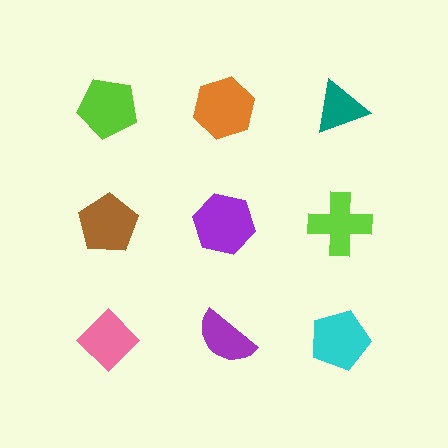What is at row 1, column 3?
A teal triangle.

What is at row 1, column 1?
A lime pentagon.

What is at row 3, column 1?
A pink diamond.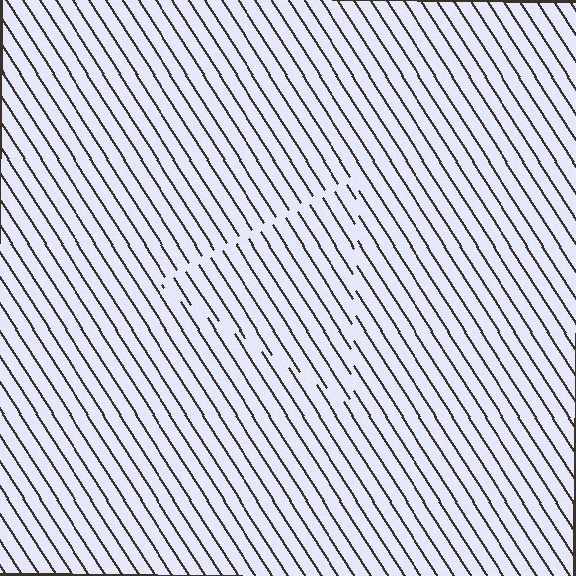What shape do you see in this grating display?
An illusory triangle. The interior of the shape contains the same grating, shifted by half a period — the contour is defined by the phase discontinuity where line-ends from the inner and outer gratings abut.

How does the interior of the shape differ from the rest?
The interior of the shape contains the same grating, shifted by half a period — the contour is defined by the phase discontinuity where line-ends from the inner and outer gratings abut.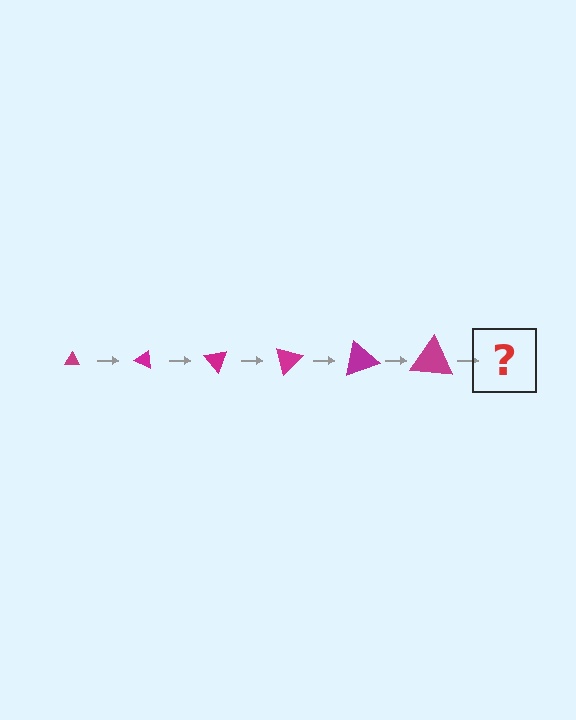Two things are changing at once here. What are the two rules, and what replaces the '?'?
The two rules are that the triangle grows larger each step and it rotates 25 degrees each step. The '?' should be a triangle, larger than the previous one and rotated 150 degrees from the start.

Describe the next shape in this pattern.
It should be a triangle, larger than the previous one and rotated 150 degrees from the start.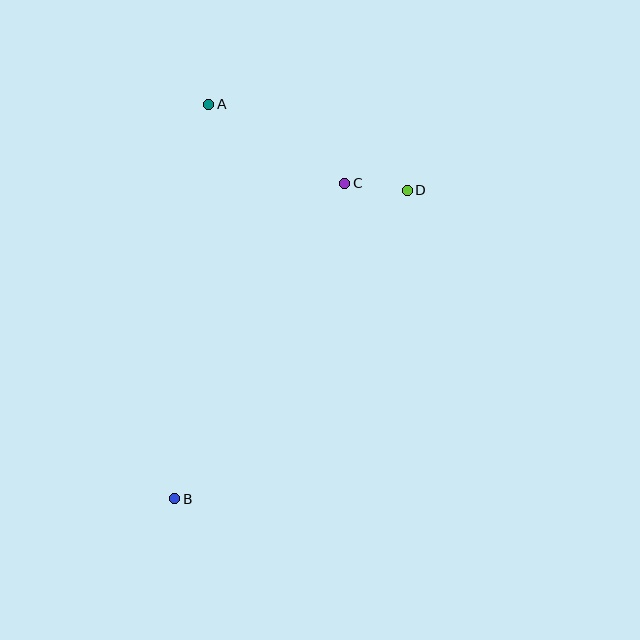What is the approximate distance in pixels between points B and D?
The distance between B and D is approximately 387 pixels.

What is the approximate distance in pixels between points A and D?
The distance between A and D is approximately 216 pixels.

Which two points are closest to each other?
Points C and D are closest to each other.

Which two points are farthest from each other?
Points A and B are farthest from each other.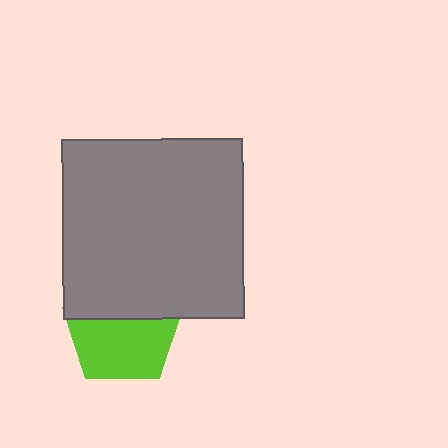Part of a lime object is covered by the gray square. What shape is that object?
It is a pentagon.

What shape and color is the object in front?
The object in front is a gray square.